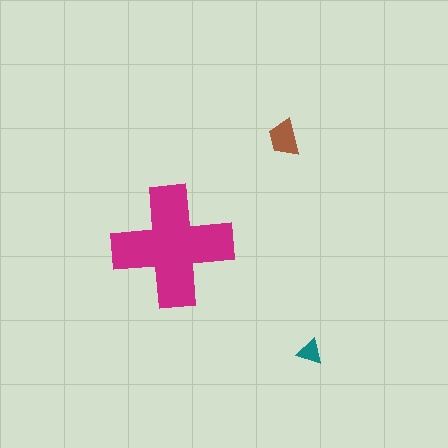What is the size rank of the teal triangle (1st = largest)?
3rd.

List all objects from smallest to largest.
The teal triangle, the brown trapezoid, the magenta cross.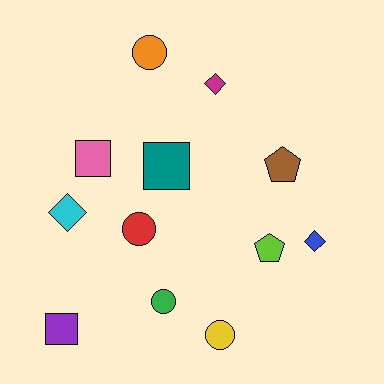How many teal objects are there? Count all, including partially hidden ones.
There is 1 teal object.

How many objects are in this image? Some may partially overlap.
There are 12 objects.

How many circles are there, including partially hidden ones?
There are 4 circles.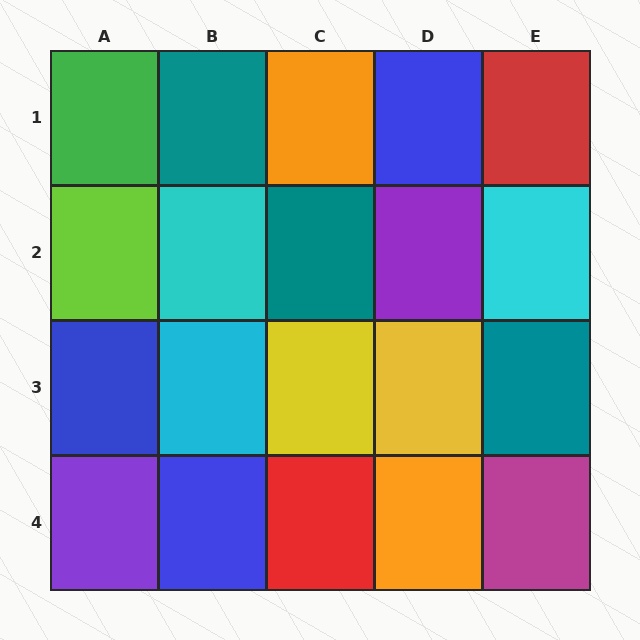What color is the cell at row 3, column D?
Yellow.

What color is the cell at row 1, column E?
Red.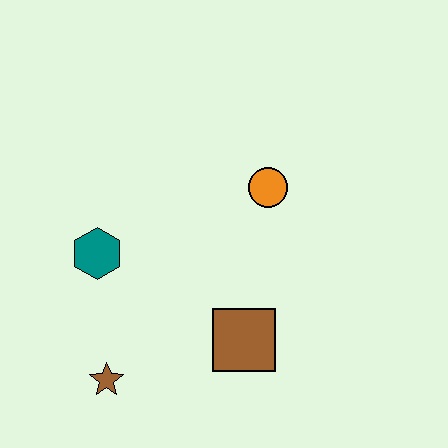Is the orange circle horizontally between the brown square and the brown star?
No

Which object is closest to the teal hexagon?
The brown star is closest to the teal hexagon.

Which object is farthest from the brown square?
The teal hexagon is farthest from the brown square.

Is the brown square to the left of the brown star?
No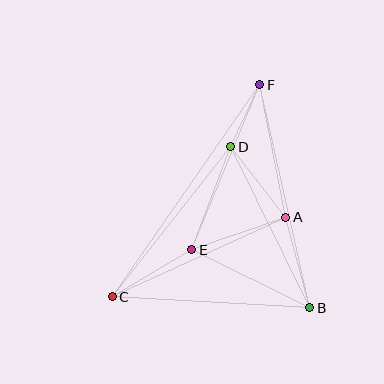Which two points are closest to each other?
Points D and F are closest to each other.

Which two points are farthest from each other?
Points C and F are farthest from each other.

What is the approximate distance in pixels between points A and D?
The distance between A and D is approximately 90 pixels.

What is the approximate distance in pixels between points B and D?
The distance between B and D is approximately 179 pixels.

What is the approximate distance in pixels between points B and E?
The distance between B and E is approximately 131 pixels.